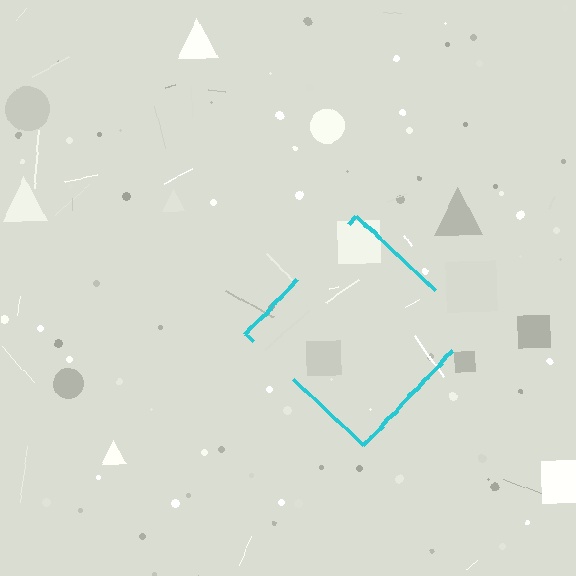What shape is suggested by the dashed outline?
The dashed outline suggests a diamond.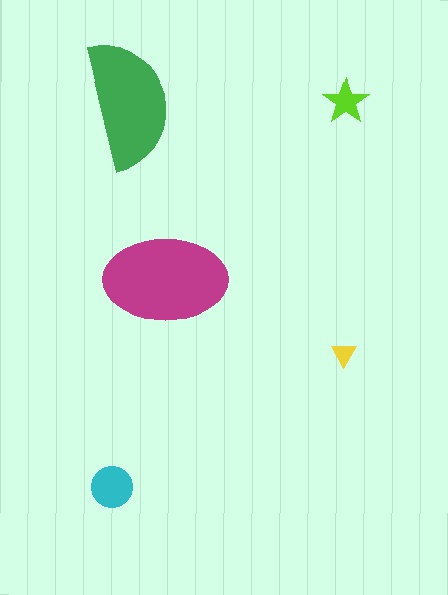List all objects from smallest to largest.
The yellow triangle, the lime star, the cyan circle, the green semicircle, the magenta ellipse.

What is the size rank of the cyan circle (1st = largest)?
3rd.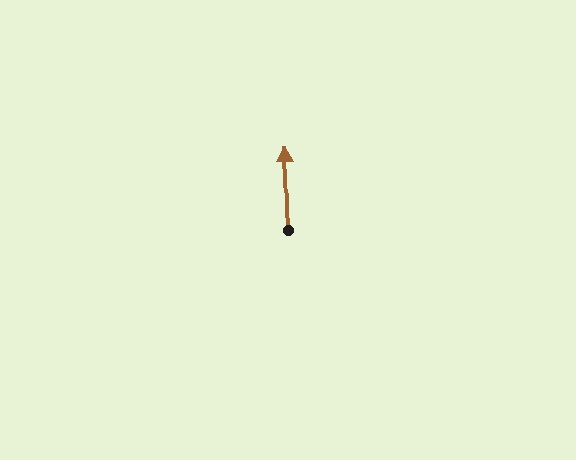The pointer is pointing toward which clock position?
Roughly 12 o'clock.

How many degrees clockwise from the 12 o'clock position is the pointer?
Approximately 360 degrees.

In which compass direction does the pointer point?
North.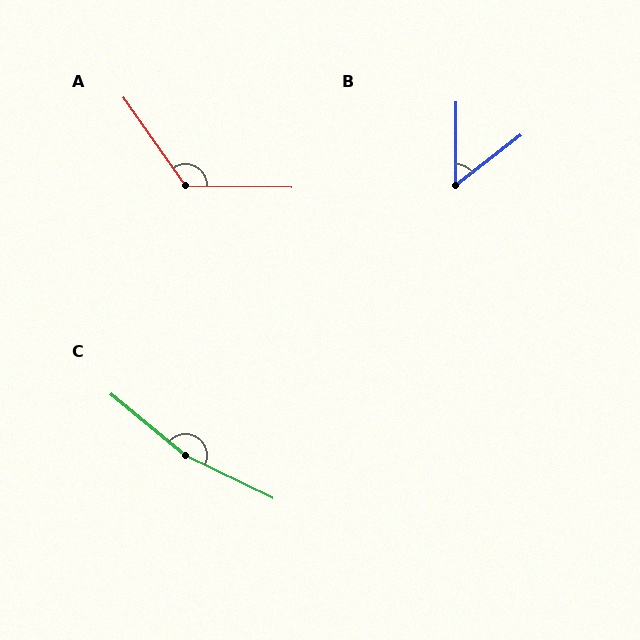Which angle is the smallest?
B, at approximately 52 degrees.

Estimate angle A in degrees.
Approximately 126 degrees.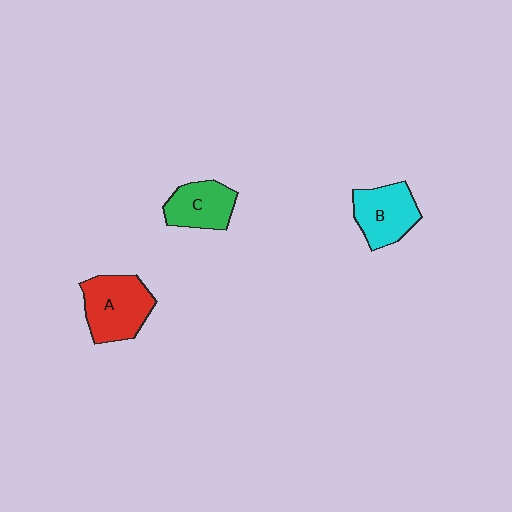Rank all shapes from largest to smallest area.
From largest to smallest: A (red), B (cyan), C (green).